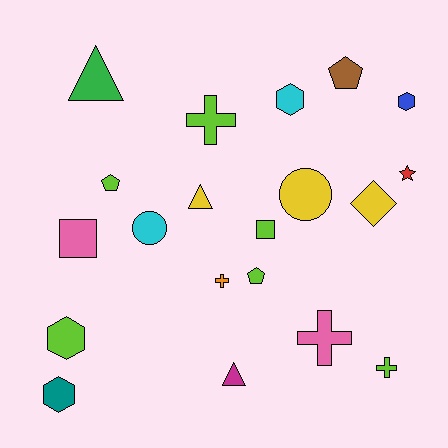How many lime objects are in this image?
There are 6 lime objects.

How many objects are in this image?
There are 20 objects.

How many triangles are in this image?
There are 3 triangles.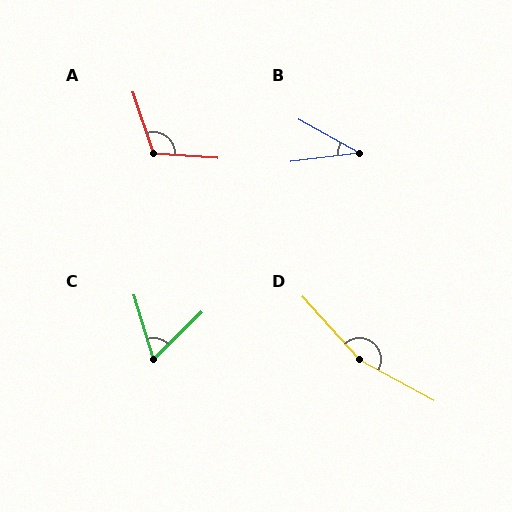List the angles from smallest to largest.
B (36°), C (63°), A (112°), D (161°).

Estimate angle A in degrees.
Approximately 112 degrees.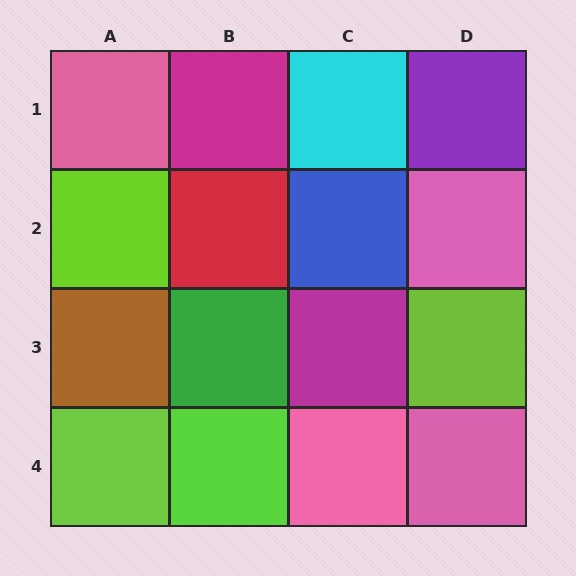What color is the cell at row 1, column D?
Purple.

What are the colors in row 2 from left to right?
Lime, red, blue, pink.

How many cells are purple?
1 cell is purple.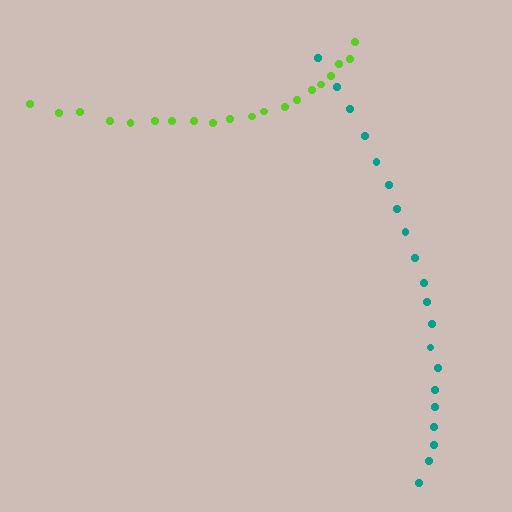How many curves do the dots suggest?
There are 2 distinct paths.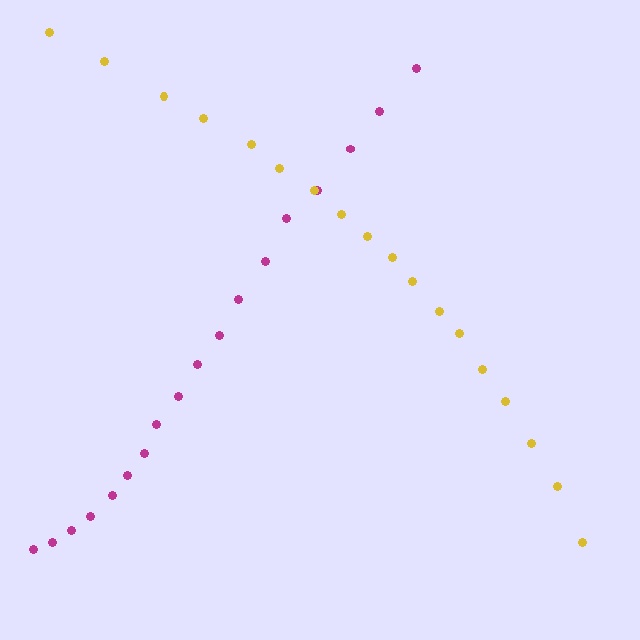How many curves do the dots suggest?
There are 2 distinct paths.